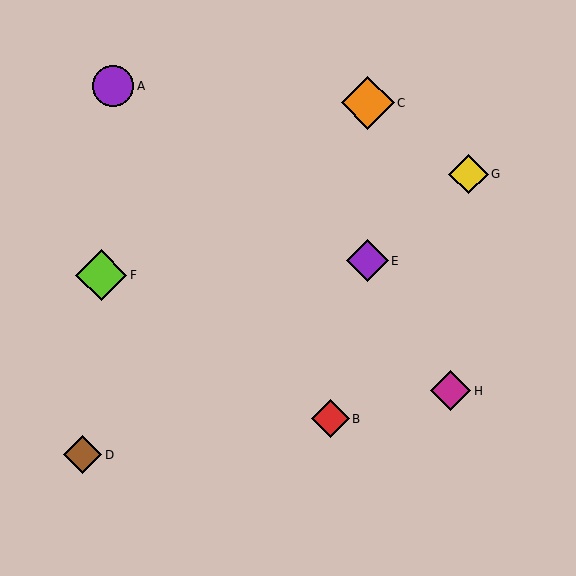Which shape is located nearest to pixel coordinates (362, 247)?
The purple diamond (labeled E) at (367, 261) is nearest to that location.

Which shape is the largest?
The orange diamond (labeled C) is the largest.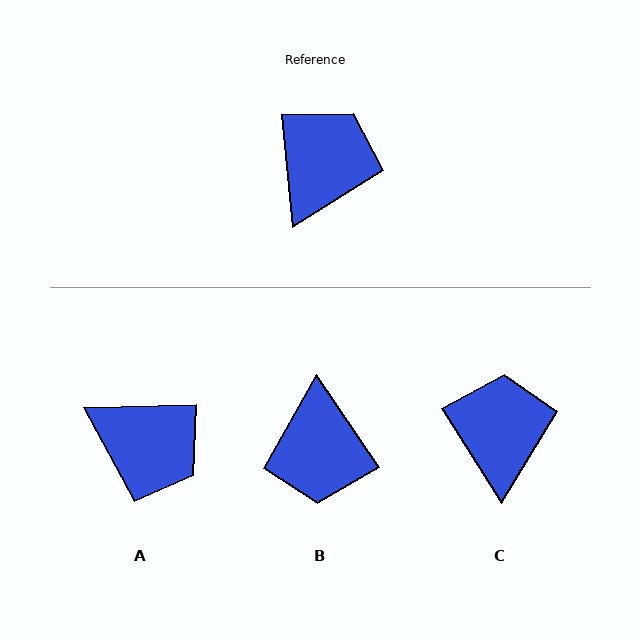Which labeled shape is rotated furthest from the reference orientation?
B, about 151 degrees away.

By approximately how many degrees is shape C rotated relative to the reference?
Approximately 27 degrees counter-clockwise.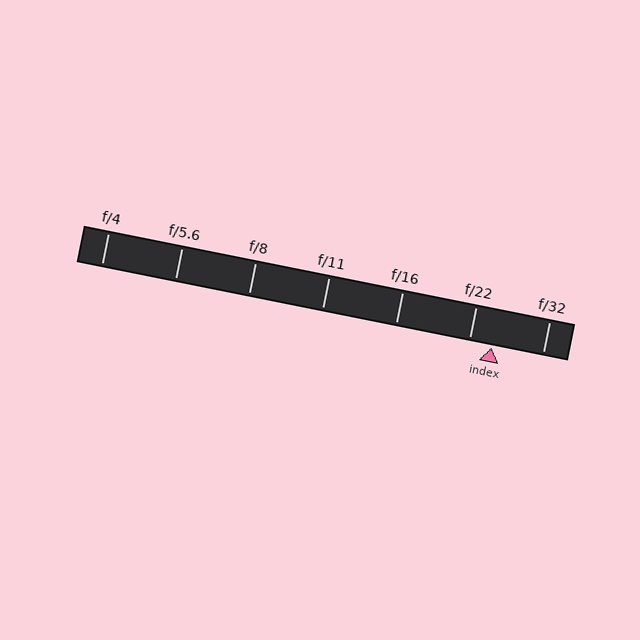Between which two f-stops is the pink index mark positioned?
The index mark is between f/22 and f/32.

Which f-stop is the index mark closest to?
The index mark is closest to f/22.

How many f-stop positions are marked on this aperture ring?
There are 7 f-stop positions marked.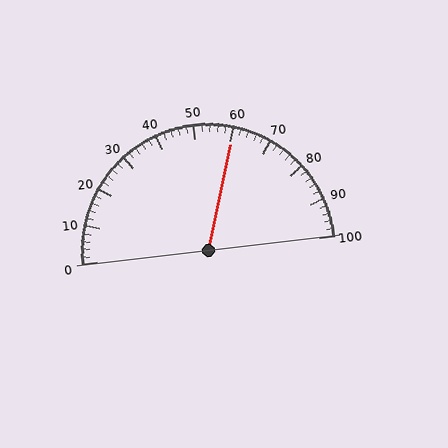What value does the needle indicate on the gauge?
The needle indicates approximately 60.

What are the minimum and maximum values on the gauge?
The gauge ranges from 0 to 100.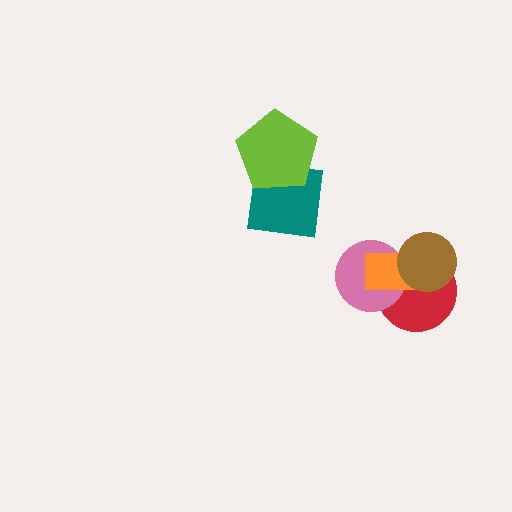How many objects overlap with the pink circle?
3 objects overlap with the pink circle.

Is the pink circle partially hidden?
Yes, it is partially covered by another shape.